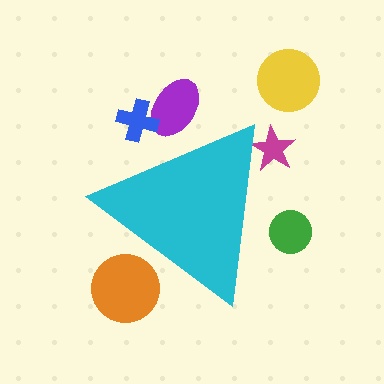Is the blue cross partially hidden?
Yes, the blue cross is partially hidden behind the cyan triangle.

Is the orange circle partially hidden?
Yes, the orange circle is partially hidden behind the cyan triangle.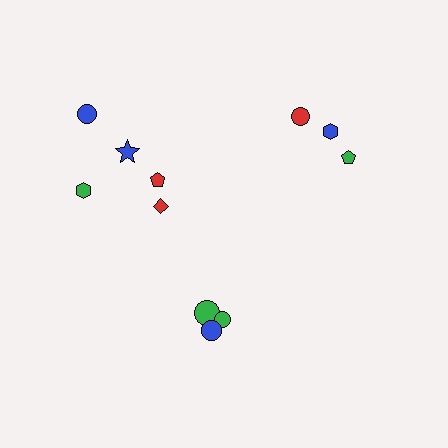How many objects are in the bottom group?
There are 3 objects.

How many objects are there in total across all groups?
There are 11 objects.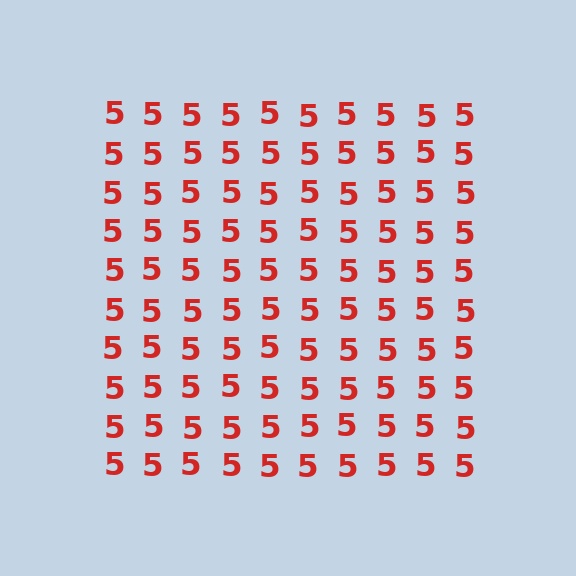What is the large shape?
The large shape is a square.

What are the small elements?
The small elements are digit 5's.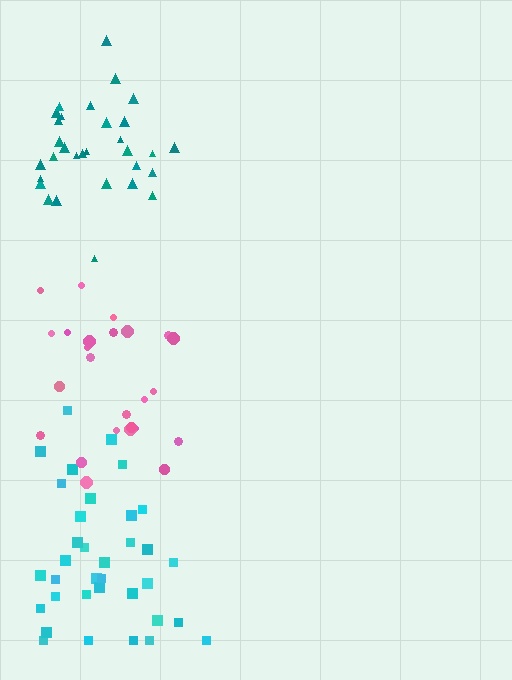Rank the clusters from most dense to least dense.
teal, pink, cyan.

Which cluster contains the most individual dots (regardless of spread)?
Cyan (35).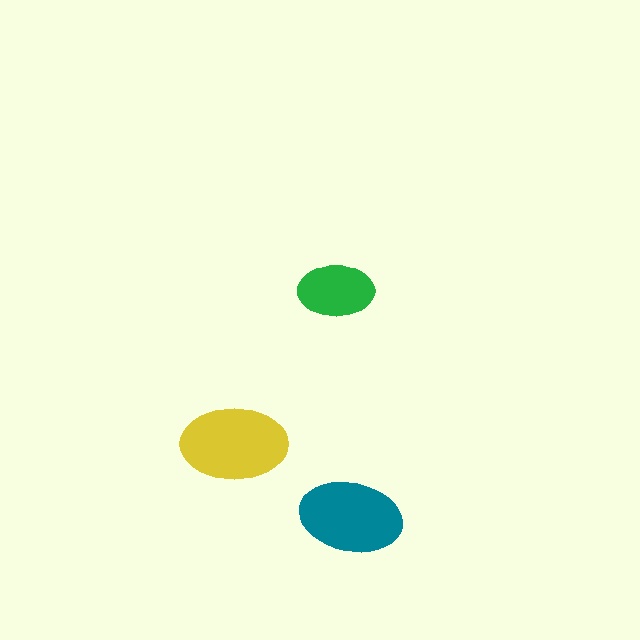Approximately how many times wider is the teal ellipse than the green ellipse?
About 1.5 times wider.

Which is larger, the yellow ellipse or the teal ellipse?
The yellow one.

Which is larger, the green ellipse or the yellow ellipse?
The yellow one.